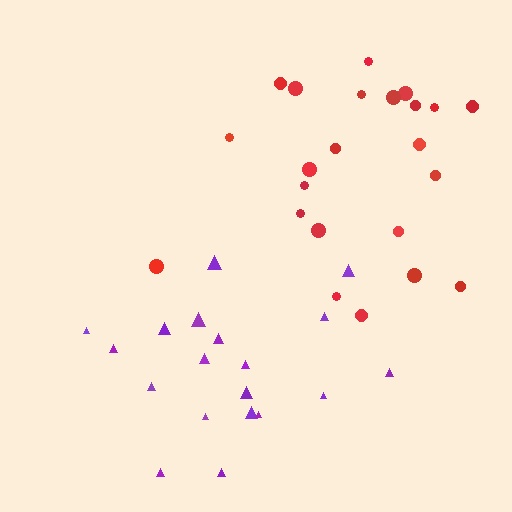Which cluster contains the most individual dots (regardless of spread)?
Red (23).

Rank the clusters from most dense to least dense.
red, purple.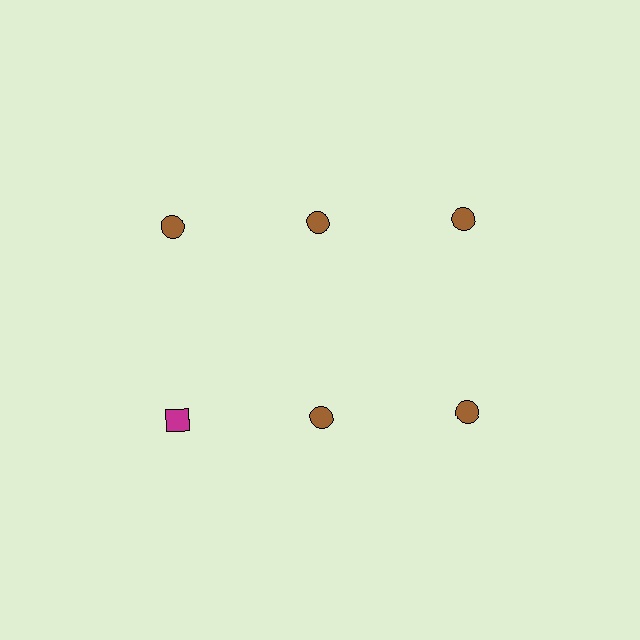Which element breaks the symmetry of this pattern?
The magenta square in the second row, leftmost column breaks the symmetry. All other shapes are brown circles.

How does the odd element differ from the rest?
It differs in both color (magenta instead of brown) and shape (square instead of circle).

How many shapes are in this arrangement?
There are 6 shapes arranged in a grid pattern.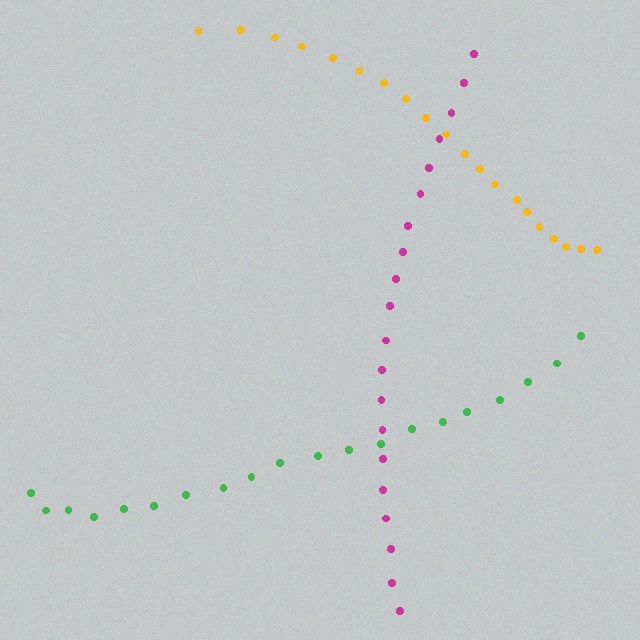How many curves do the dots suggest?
There are 3 distinct paths.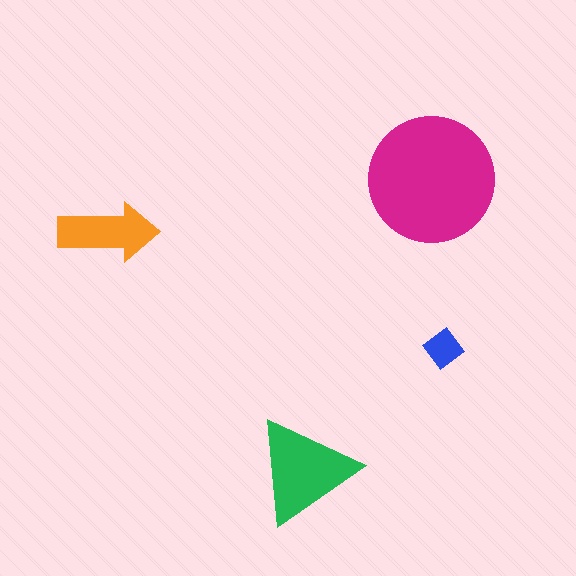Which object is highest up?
The magenta circle is topmost.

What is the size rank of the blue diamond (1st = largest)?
4th.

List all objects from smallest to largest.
The blue diamond, the orange arrow, the green triangle, the magenta circle.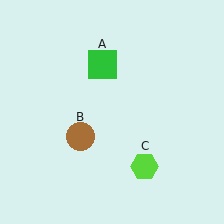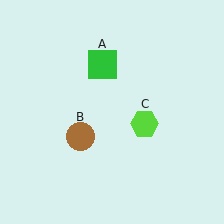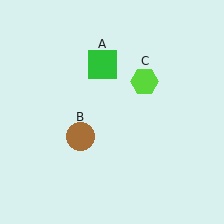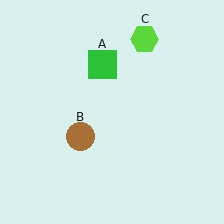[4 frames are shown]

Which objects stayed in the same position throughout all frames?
Green square (object A) and brown circle (object B) remained stationary.